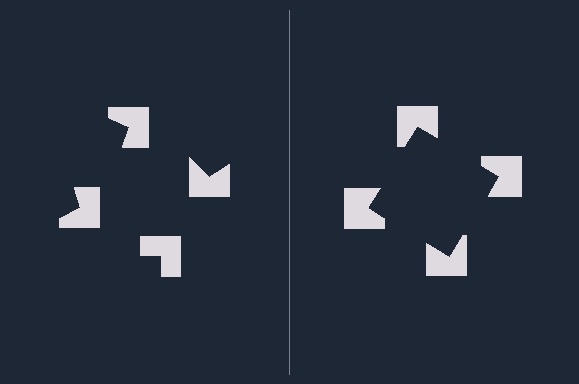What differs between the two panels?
The notched squares are positioned identically on both sides; only the wedge orientations differ. On the right they align to a square; on the left they are misaligned.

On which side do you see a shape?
An illusory square appears on the right side. On the left side the wedge cuts are rotated, so no coherent shape forms.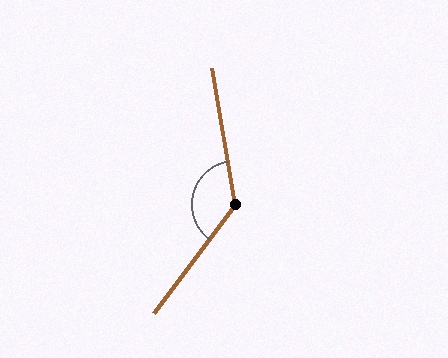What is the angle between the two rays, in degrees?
Approximately 134 degrees.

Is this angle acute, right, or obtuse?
It is obtuse.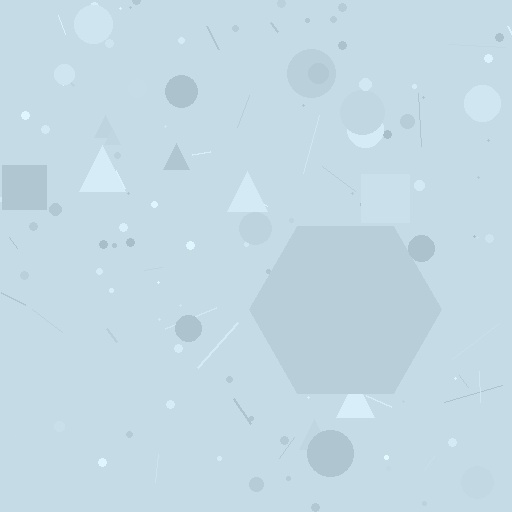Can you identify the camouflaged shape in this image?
The camouflaged shape is a hexagon.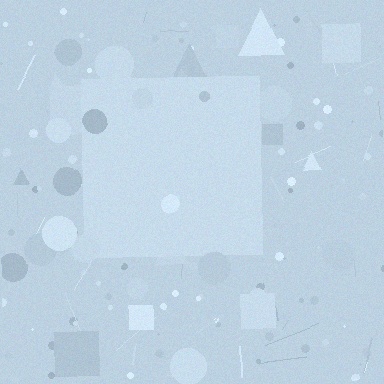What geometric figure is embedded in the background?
A square is embedded in the background.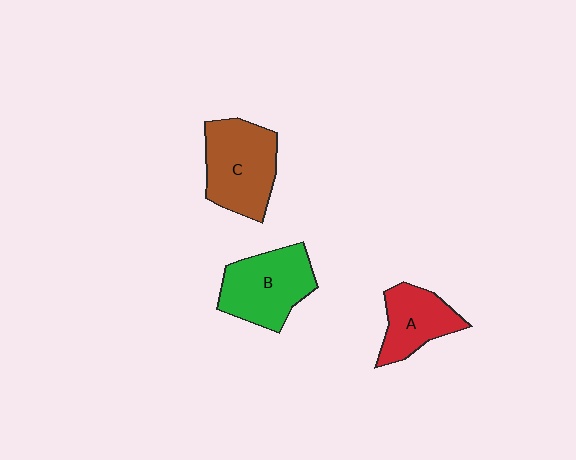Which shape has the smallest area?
Shape A (red).